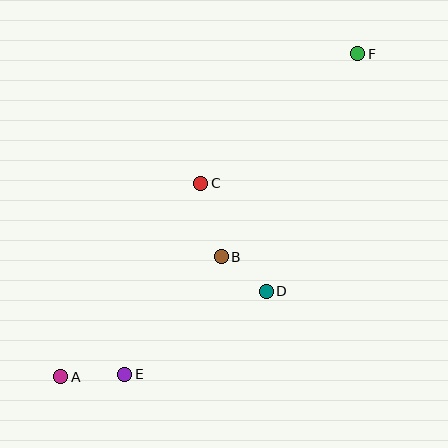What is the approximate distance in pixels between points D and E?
The distance between D and E is approximately 164 pixels.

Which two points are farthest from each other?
Points A and F are farthest from each other.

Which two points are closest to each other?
Points B and D are closest to each other.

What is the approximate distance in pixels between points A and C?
The distance between A and C is approximately 239 pixels.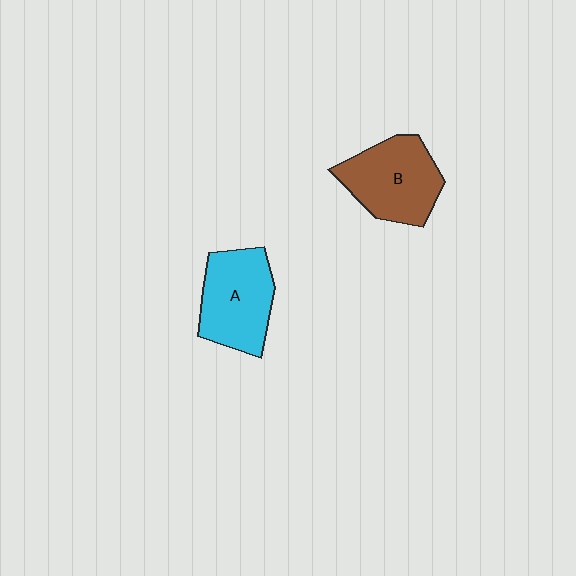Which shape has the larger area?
Shape B (brown).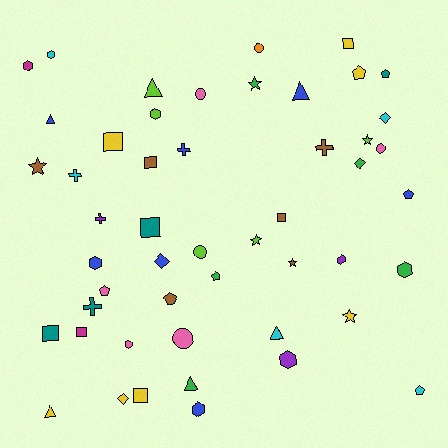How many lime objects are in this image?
There are 5 lime objects.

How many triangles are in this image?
There are 6 triangles.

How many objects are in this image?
There are 50 objects.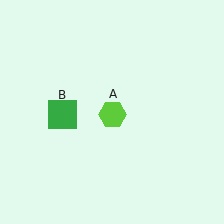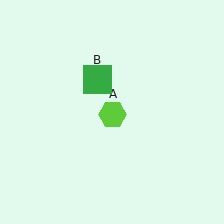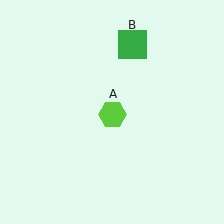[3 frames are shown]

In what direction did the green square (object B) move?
The green square (object B) moved up and to the right.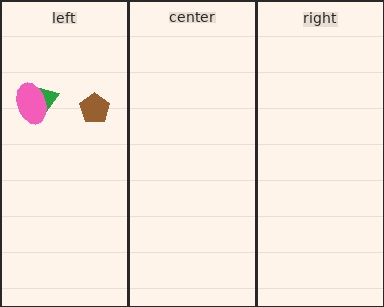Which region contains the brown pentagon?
The left region.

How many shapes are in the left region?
3.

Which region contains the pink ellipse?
The left region.